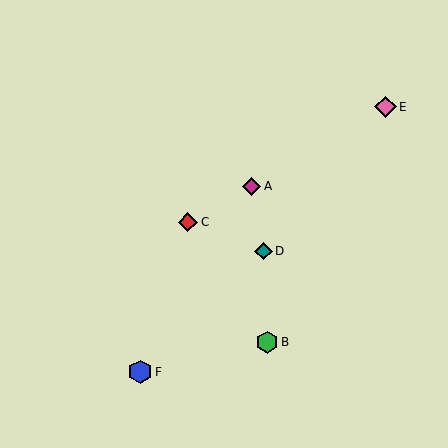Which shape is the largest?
The blue hexagon (labeled F) is the largest.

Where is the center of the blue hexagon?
The center of the blue hexagon is at (140, 372).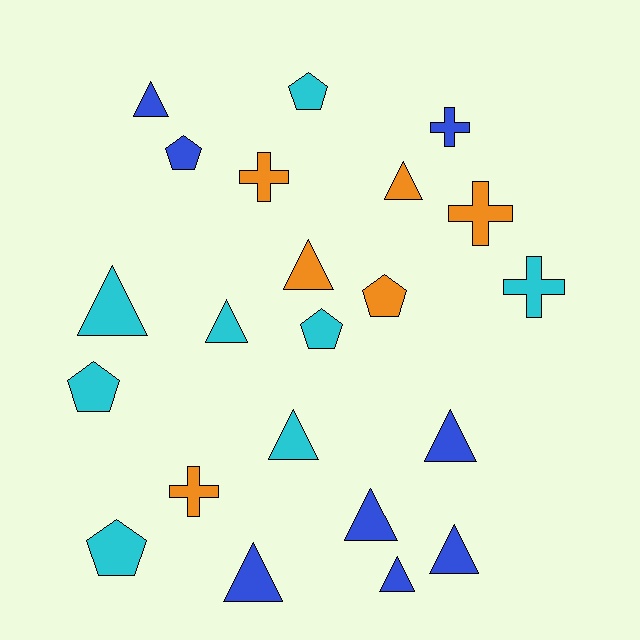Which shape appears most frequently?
Triangle, with 11 objects.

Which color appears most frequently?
Cyan, with 8 objects.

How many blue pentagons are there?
There is 1 blue pentagon.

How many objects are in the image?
There are 22 objects.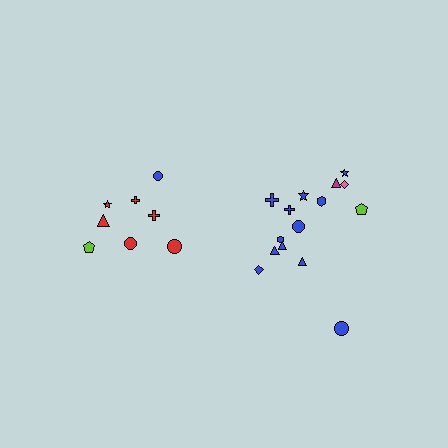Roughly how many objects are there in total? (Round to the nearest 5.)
Roughly 25 objects in total.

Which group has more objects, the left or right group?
The right group.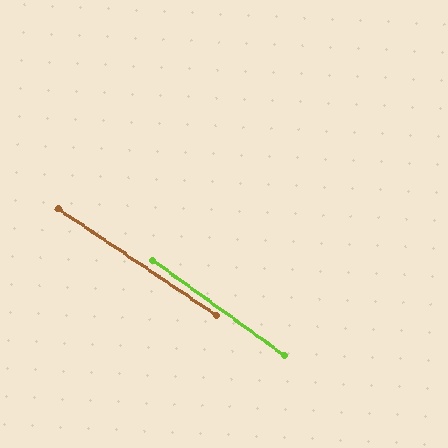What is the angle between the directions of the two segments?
Approximately 2 degrees.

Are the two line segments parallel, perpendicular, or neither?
Parallel — their directions differ by only 1.8°.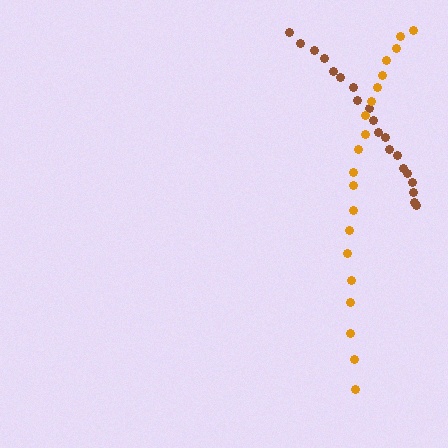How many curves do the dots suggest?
There are 2 distinct paths.